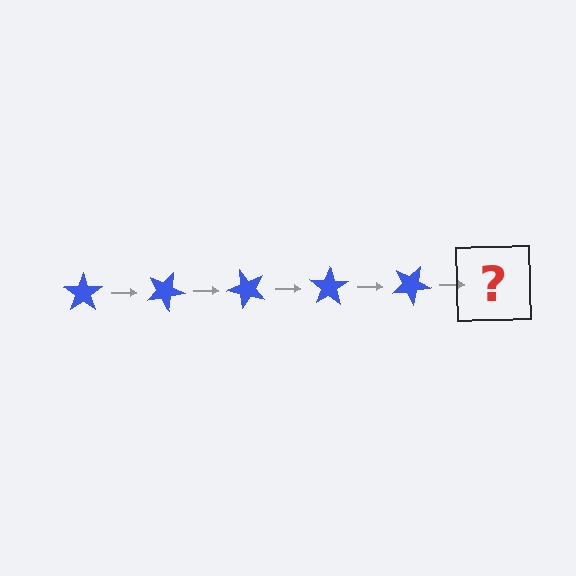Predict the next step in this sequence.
The next step is a blue star rotated 125 degrees.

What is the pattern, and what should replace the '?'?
The pattern is that the star rotates 25 degrees each step. The '?' should be a blue star rotated 125 degrees.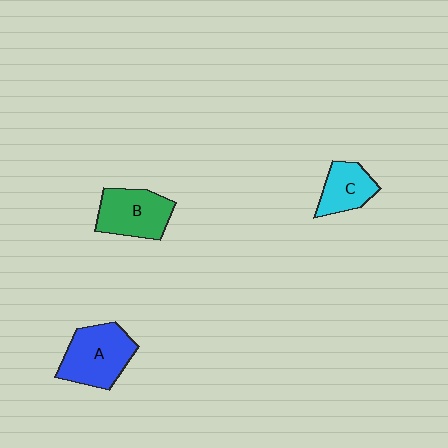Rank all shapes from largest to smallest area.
From largest to smallest: A (blue), B (green), C (cyan).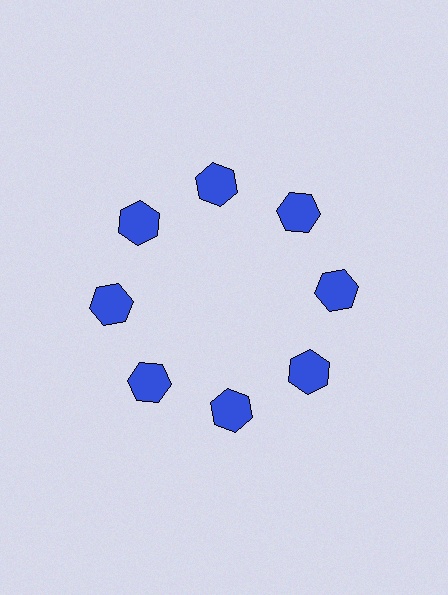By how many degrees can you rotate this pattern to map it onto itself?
The pattern maps onto itself every 45 degrees of rotation.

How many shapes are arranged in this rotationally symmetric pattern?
There are 8 shapes, arranged in 8 groups of 1.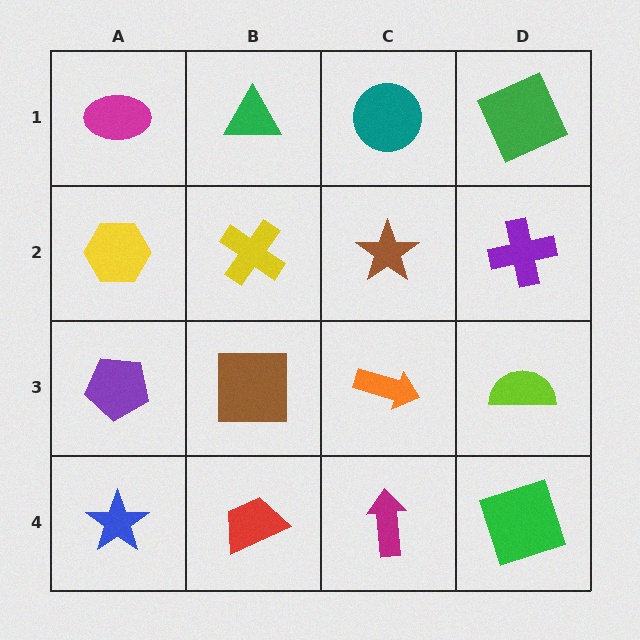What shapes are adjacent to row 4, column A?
A purple pentagon (row 3, column A), a red trapezoid (row 4, column B).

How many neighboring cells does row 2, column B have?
4.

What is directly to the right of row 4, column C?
A green square.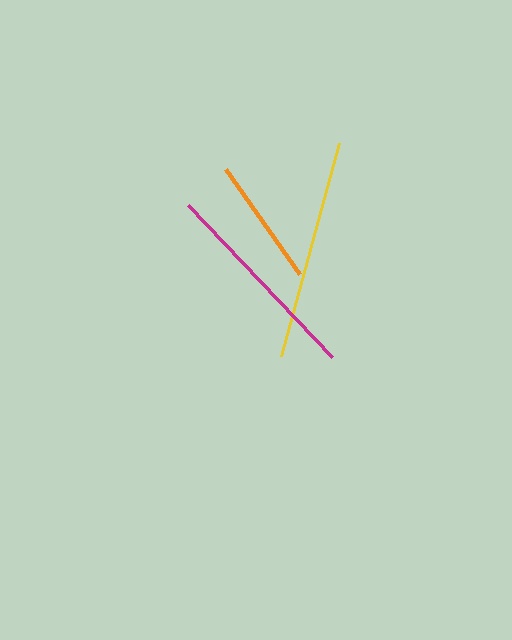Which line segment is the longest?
The yellow line is the longest at approximately 220 pixels.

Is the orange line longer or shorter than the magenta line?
The magenta line is longer than the orange line.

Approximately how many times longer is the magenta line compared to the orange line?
The magenta line is approximately 1.6 times the length of the orange line.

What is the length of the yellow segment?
The yellow segment is approximately 220 pixels long.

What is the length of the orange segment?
The orange segment is approximately 129 pixels long.